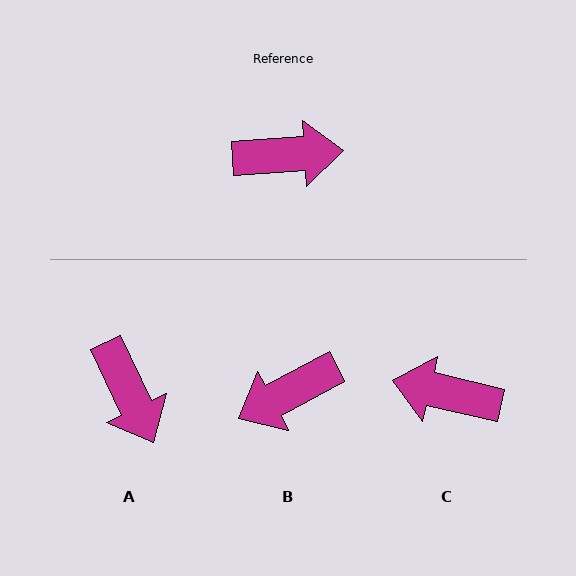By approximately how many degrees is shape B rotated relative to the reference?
Approximately 156 degrees clockwise.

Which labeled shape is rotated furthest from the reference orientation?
C, about 163 degrees away.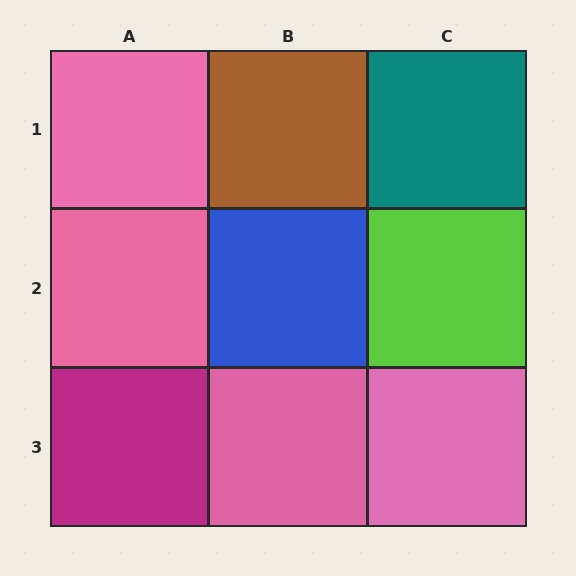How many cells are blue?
1 cell is blue.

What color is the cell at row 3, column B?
Pink.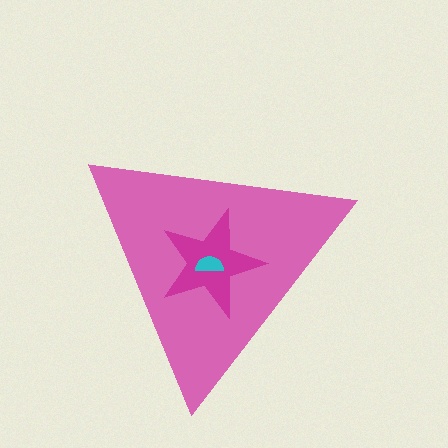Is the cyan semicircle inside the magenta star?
Yes.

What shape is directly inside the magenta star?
The cyan semicircle.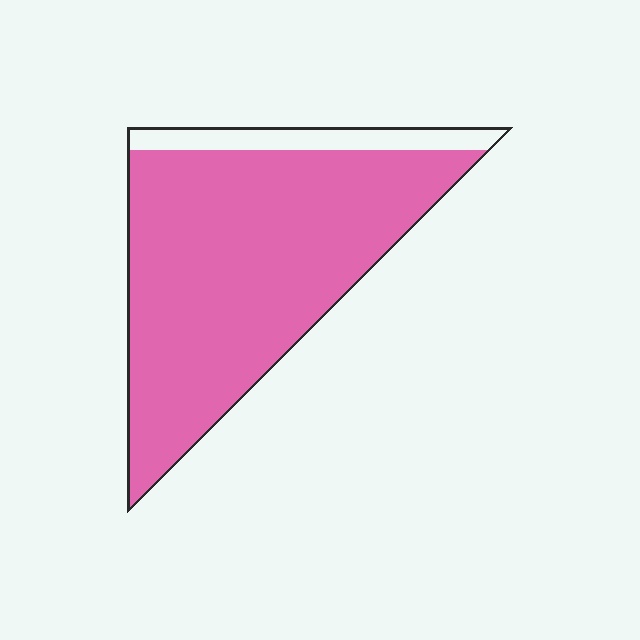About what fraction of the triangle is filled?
About seven eighths (7/8).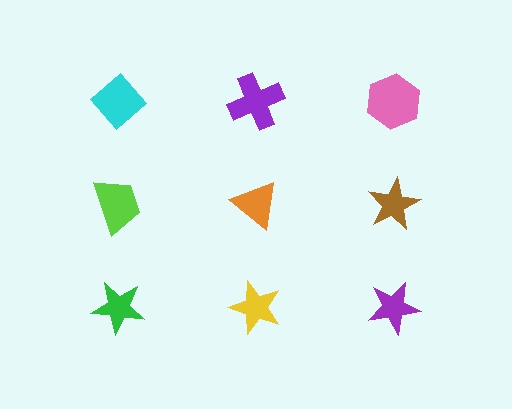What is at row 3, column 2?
A yellow star.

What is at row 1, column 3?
A pink hexagon.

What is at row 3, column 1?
A green star.